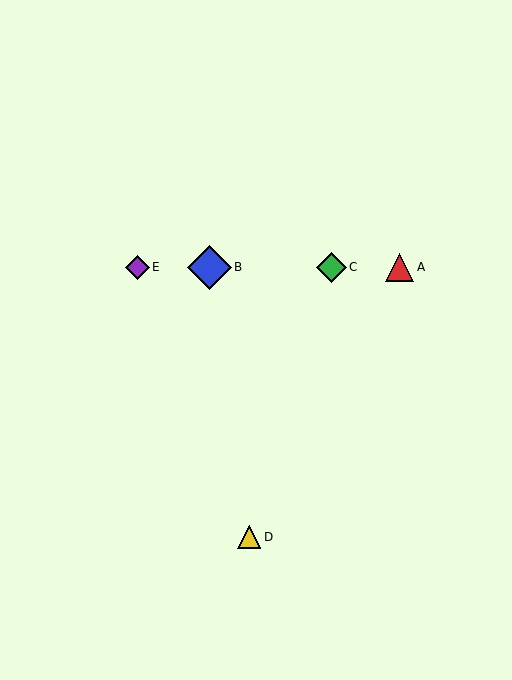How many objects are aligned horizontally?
4 objects (A, B, C, E) are aligned horizontally.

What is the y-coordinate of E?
Object E is at y≈267.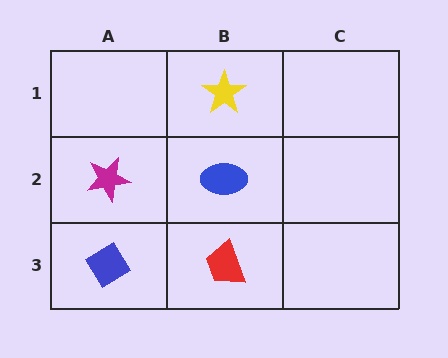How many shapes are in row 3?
2 shapes.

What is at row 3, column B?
A red trapezoid.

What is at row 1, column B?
A yellow star.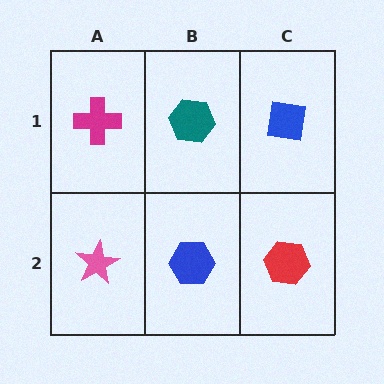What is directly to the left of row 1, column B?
A magenta cross.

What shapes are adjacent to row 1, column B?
A blue hexagon (row 2, column B), a magenta cross (row 1, column A), a blue square (row 1, column C).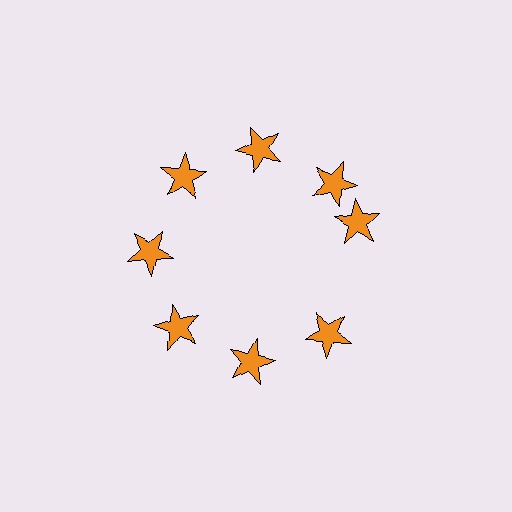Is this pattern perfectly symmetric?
No. The 8 orange stars are arranged in a ring, but one element near the 3 o'clock position is rotated out of alignment along the ring, breaking the 8-fold rotational symmetry.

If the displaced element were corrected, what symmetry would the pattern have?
It would have 8-fold rotational symmetry — the pattern would map onto itself every 45 degrees.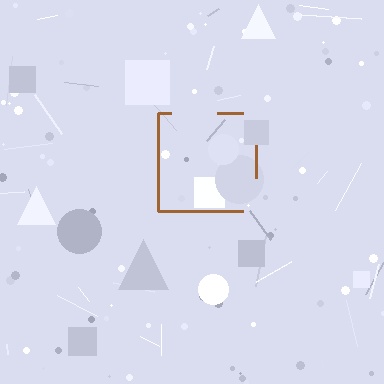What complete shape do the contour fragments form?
The contour fragments form a square.